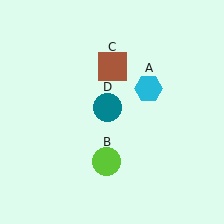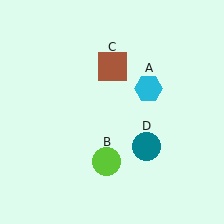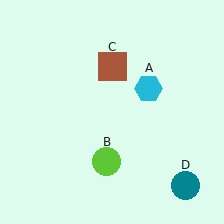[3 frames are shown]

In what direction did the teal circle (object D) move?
The teal circle (object D) moved down and to the right.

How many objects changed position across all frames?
1 object changed position: teal circle (object D).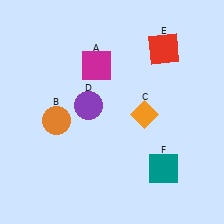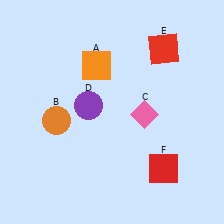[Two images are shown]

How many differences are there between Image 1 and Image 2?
There are 3 differences between the two images.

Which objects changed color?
A changed from magenta to orange. C changed from orange to pink. F changed from teal to red.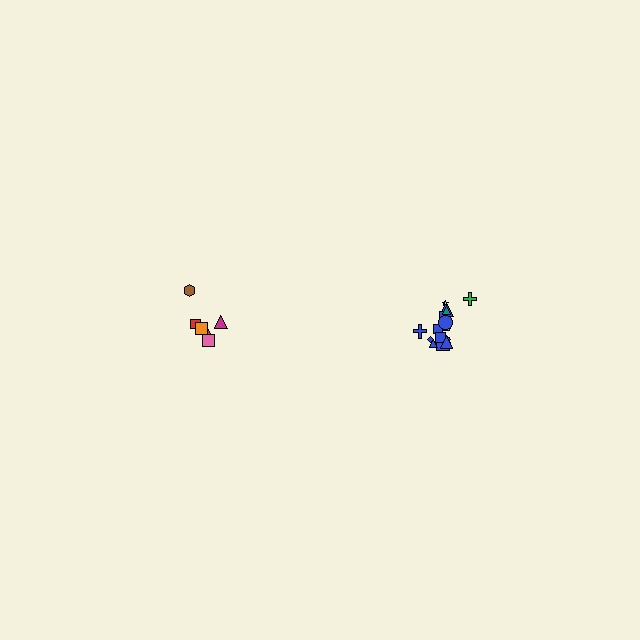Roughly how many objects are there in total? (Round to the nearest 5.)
Roughly 25 objects in total.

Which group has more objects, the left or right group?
The right group.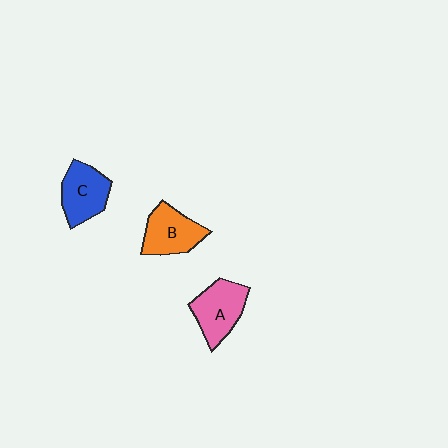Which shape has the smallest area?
Shape C (blue).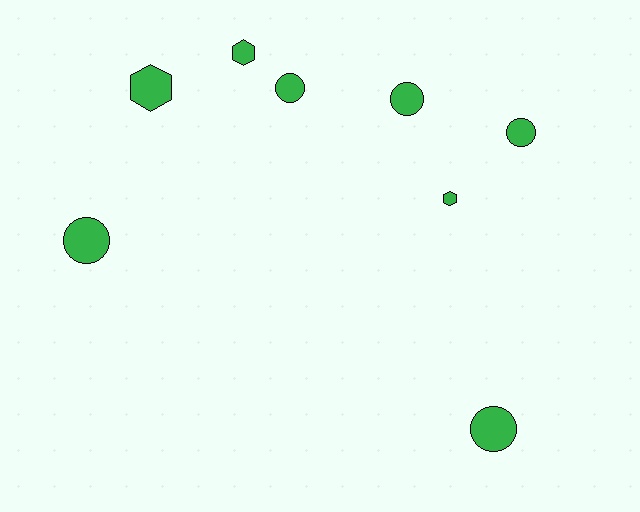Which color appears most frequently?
Green, with 8 objects.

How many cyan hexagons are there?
There are no cyan hexagons.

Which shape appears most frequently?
Circle, with 5 objects.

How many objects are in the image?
There are 8 objects.